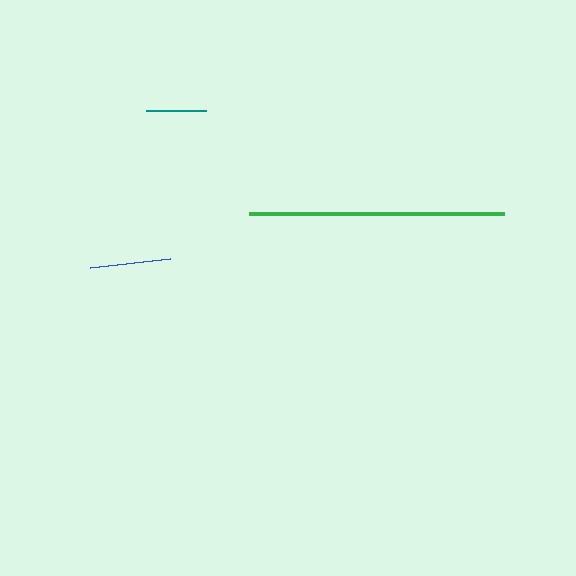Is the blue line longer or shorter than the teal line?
The blue line is longer than the teal line.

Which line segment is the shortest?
The teal line is the shortest at approximately 61 pixels.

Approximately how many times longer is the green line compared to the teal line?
The green line is approximately 4.2 times the length of the teal line.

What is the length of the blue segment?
The blue segment is approximately 81 pixels long.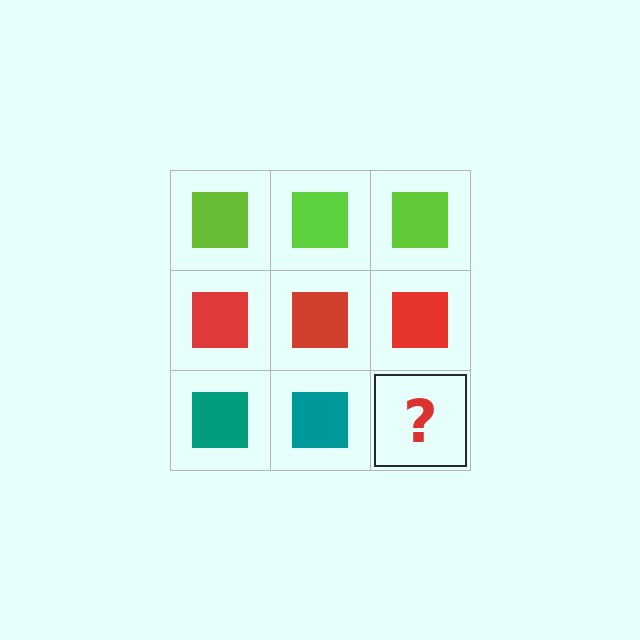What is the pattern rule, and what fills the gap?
The rule is that each row has a consistent color. The gap should be filled with a teal square.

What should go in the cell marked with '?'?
The missing cell should contain a teal square.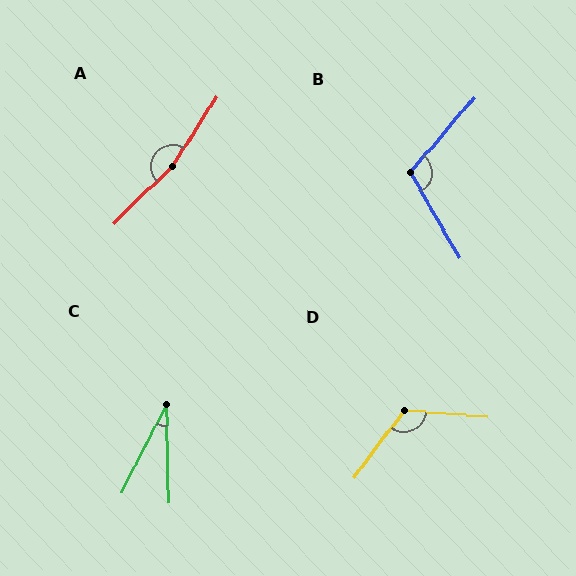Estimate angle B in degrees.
Approximately 110 degrees.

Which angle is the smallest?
C, at approximately 28 degrees.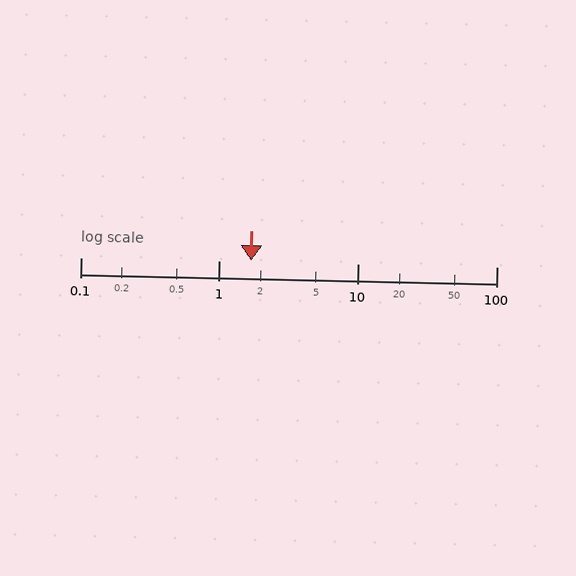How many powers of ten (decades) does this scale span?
The scale spans 3 decades, from 0.1 to 100.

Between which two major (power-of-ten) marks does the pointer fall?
The pointer is between 1 and 10.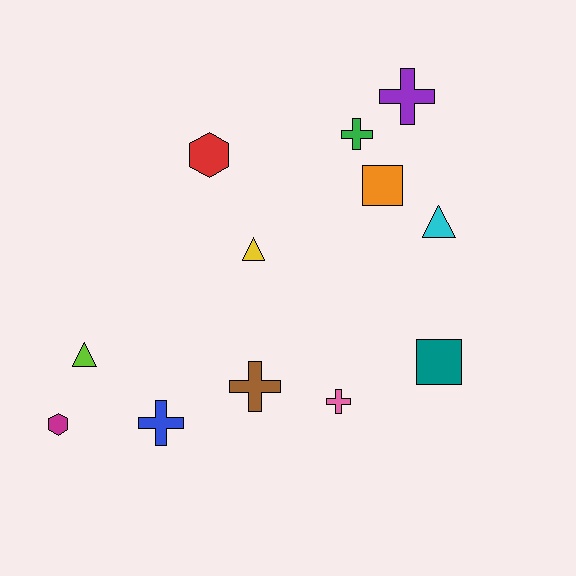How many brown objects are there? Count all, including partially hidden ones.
There is 1 brown object.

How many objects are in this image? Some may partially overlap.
There are 12 objects.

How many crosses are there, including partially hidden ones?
There are 5 crosses.